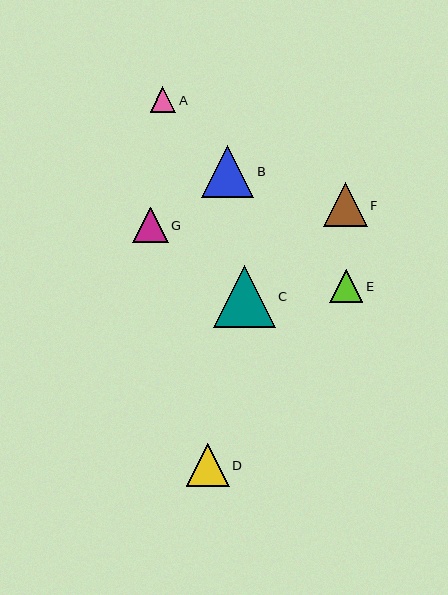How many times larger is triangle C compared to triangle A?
Triangle C is approximately 2.4 times the size of triangle A.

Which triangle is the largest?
Triangle C is the largest with a size of approximately 62 pixels.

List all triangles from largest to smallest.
From largest to smallest: C, B, F, D, G, E, A.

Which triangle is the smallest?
Triangle A is the smallest with a size of approximately 26 pixels.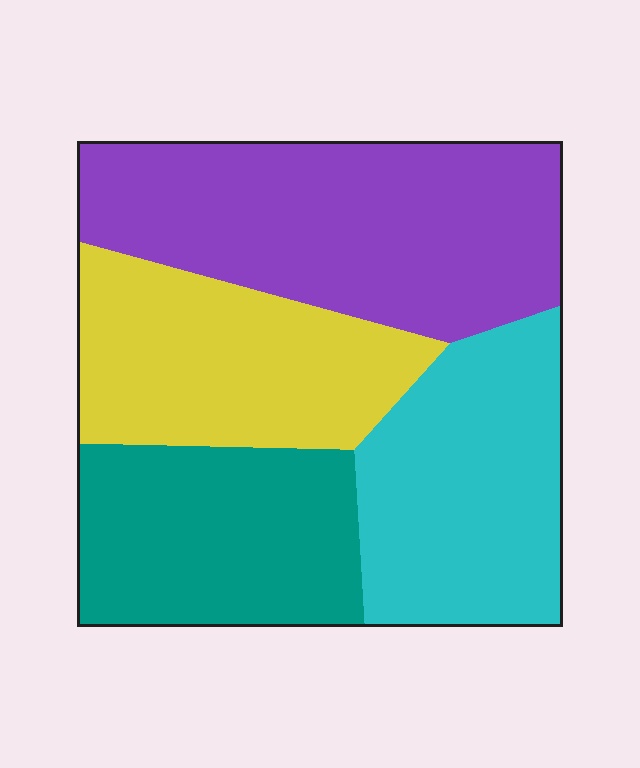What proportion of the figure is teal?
Teal covers about 20% of the figure.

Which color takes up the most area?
Purple, at roughly 35%.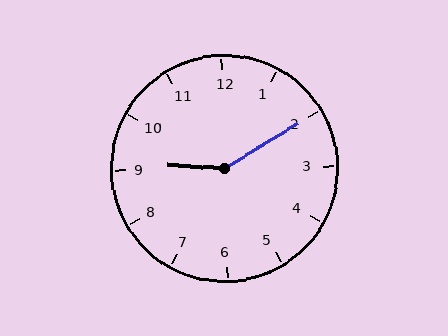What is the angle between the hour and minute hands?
Approximately 145 degrees.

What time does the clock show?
9:10.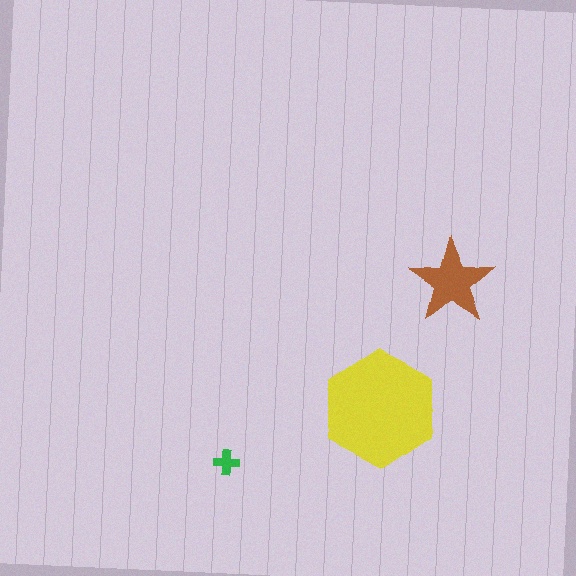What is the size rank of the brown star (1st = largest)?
2nd.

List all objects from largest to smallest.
The yellow hexagon, the brown star, the green cross.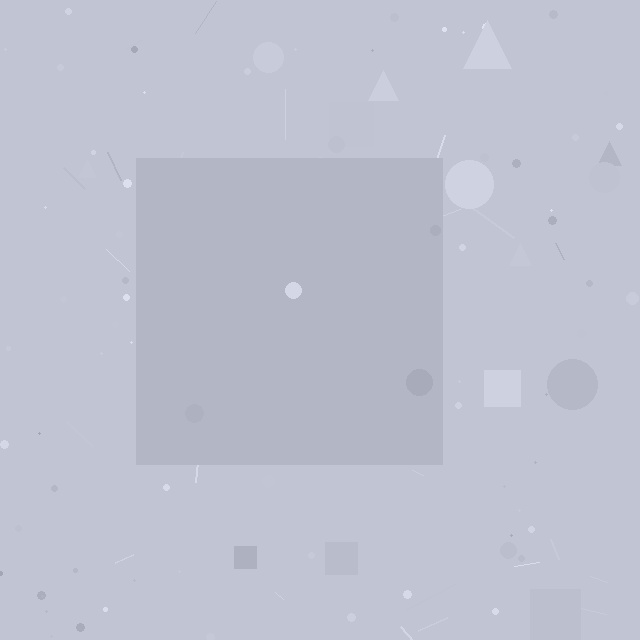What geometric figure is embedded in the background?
A square is embedded in the background.